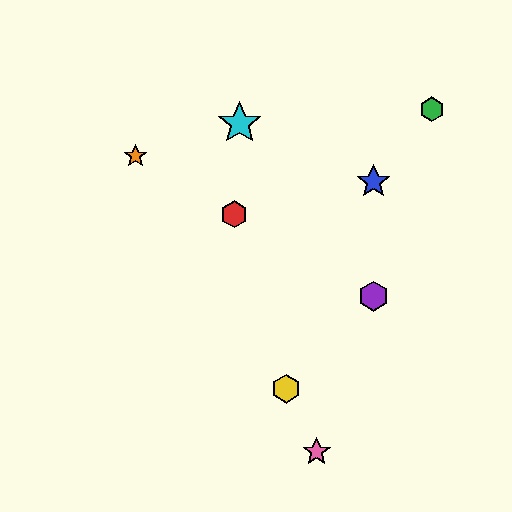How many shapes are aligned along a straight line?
3 shapes (the red hexagon, the purple hexagon, the orange star) are aligned along a straight line.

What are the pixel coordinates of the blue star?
The blue star is at (373, 182).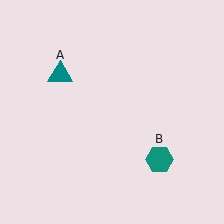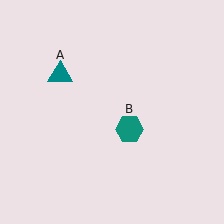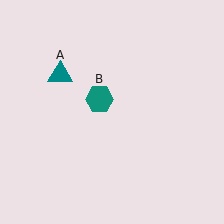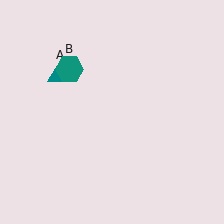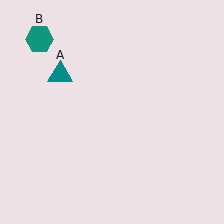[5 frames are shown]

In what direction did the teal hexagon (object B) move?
The teal hexagon (object B) moved up and to the left.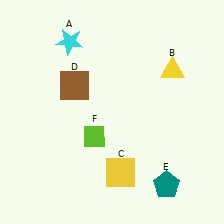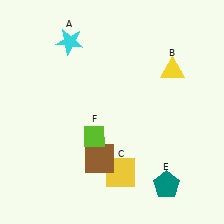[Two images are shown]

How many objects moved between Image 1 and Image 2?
1 object moved between the two images.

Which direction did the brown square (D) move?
The brown square (D) moved down.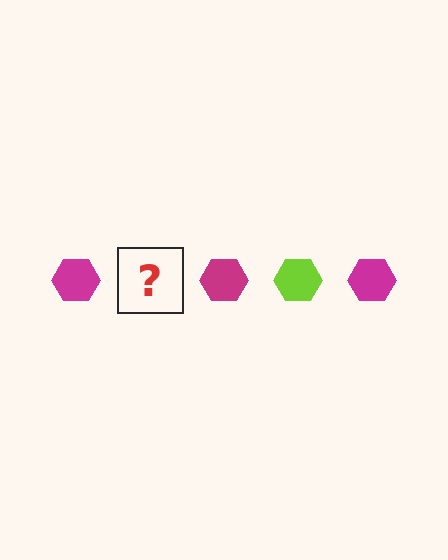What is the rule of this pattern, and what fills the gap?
The rule is that the pattern cycles through magenta, lime hexagons. The gap should be filled with a lime hexagon.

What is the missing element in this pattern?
The missing element is a lime hexagon.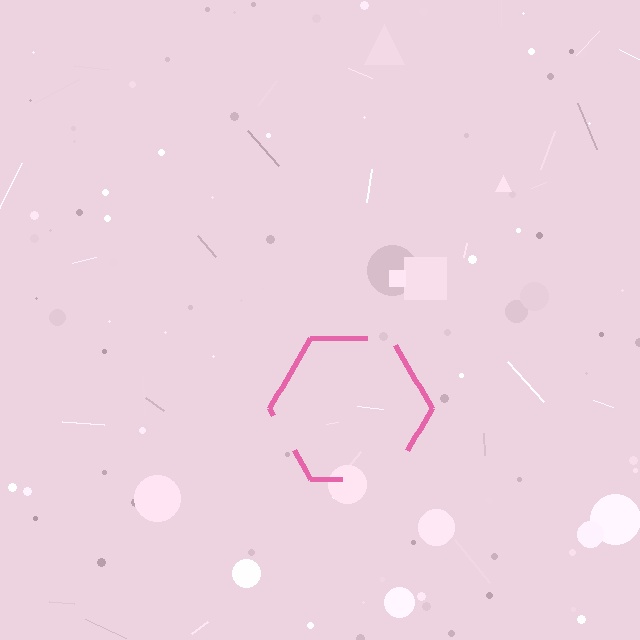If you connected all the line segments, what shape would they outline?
They would outline a hexagon.